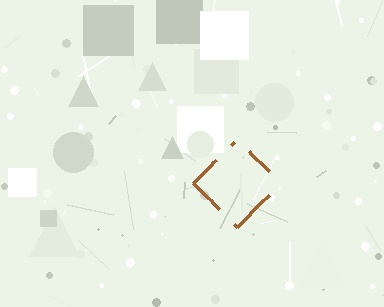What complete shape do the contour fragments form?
The contour fragments form a diamond.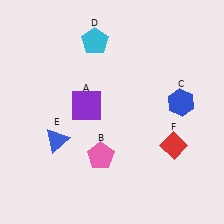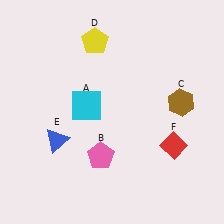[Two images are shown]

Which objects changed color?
A changed from purple to cyan. C changed from blue to brown. D changed from cyan to yellow.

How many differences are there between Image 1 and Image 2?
There are 3 differences between the two images.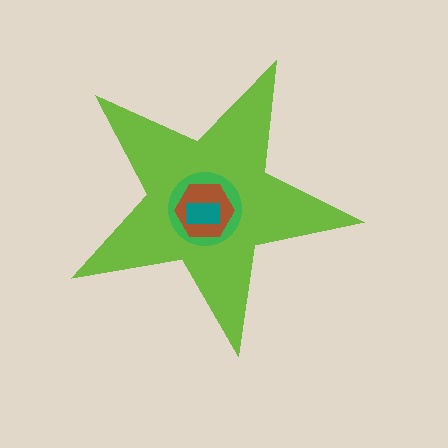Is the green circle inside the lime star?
Yes.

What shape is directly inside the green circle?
The brown hexagon.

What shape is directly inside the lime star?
The green circle.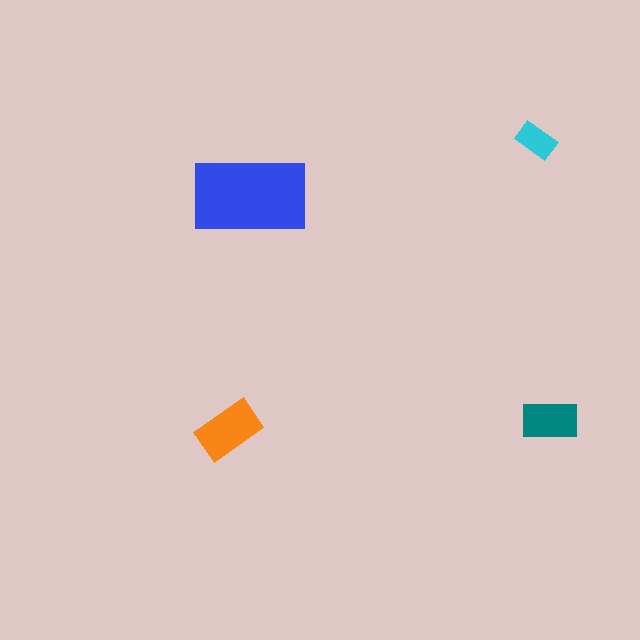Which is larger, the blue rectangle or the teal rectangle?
The blue one.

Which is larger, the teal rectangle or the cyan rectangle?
The teal one.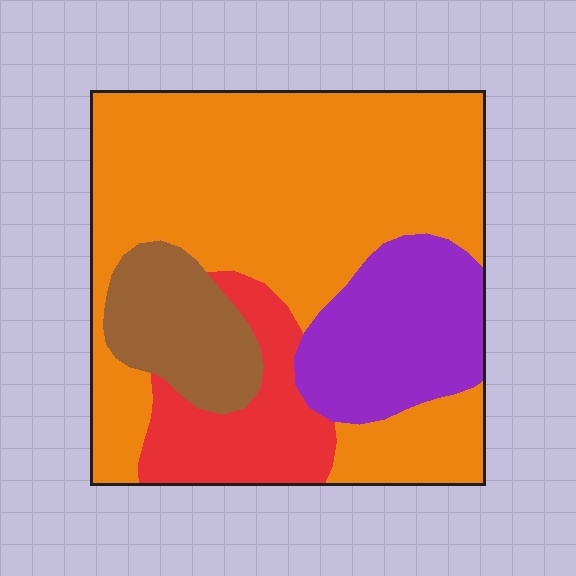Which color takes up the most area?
Orange, at roughly 55%.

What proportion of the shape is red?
Red covers about 15% of the shape.